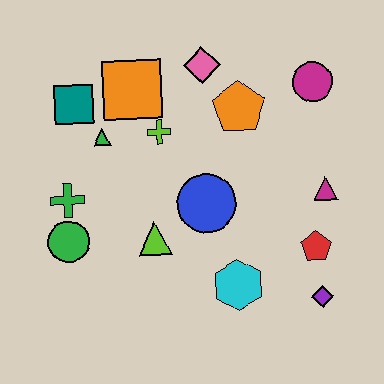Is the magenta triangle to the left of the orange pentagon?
No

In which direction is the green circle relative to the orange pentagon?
The green circle is to the left of the orange pentagon.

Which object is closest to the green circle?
The green cross is closest to the green circle.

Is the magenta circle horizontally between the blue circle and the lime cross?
No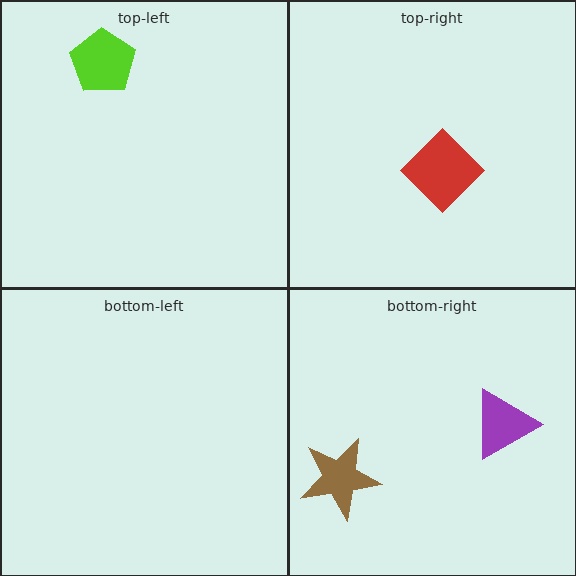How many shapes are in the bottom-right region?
2.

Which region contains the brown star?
The bottom-right region.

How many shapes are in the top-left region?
1.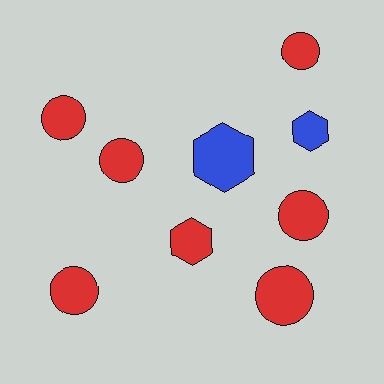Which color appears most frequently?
Red, with 7 objects.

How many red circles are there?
There are 6 red circles.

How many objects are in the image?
There are 9 objects.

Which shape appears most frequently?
Circle, with 6 objects.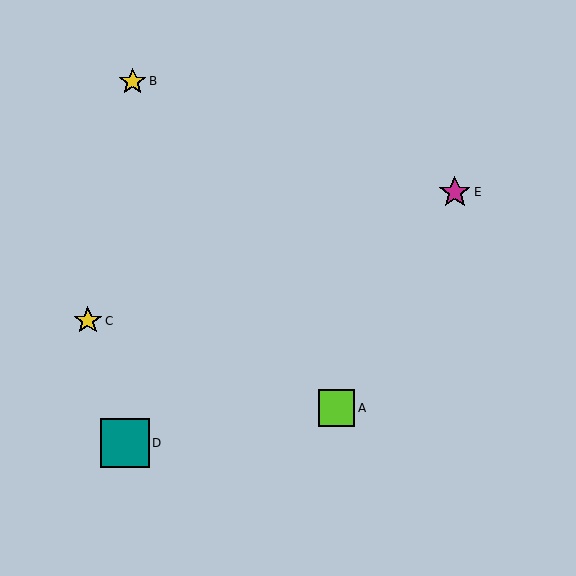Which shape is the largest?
The teal square (labeled D) is the largest.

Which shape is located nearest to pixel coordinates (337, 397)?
The lime square (labeled A) at (337, 408) is nearest to that location.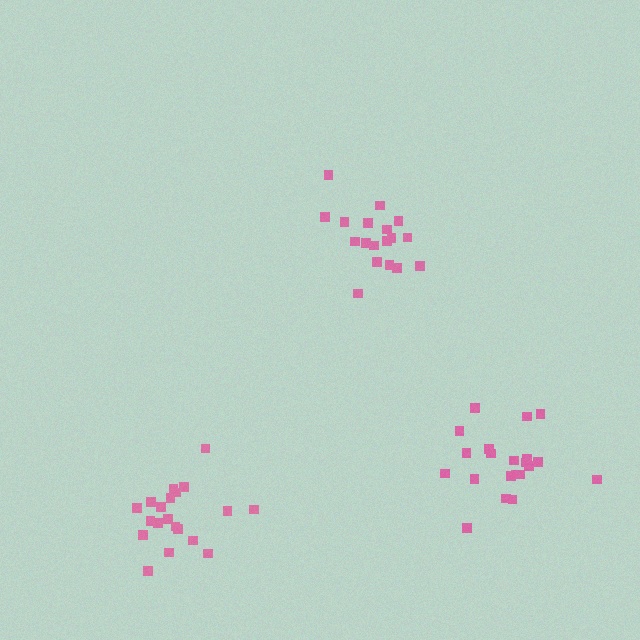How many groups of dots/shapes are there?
There are 3 groups.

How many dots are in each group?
Group 1: 21 dots, Group 2: 18 dots, Group 3: 20 dots (59 total).